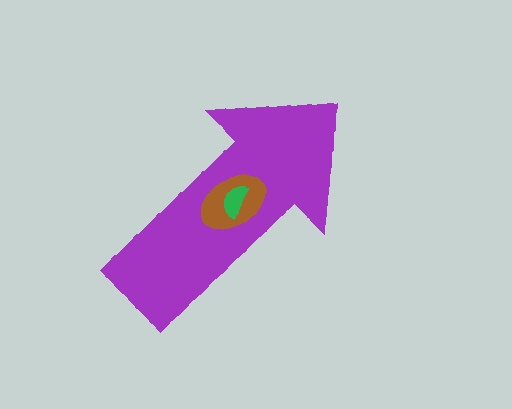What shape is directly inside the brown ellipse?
The green semicircle.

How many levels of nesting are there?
3.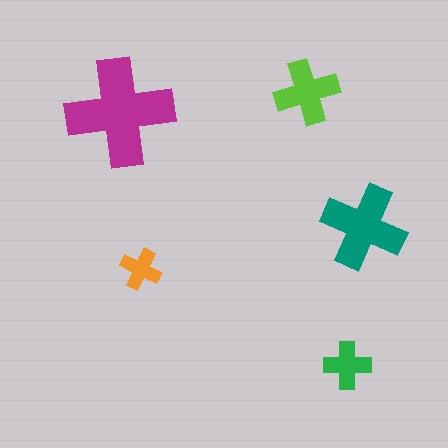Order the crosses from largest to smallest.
the magenta one, the teal one, the lime one, the green one, the orange one.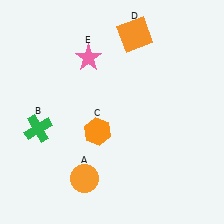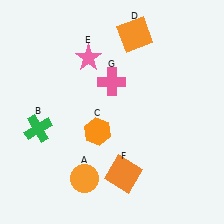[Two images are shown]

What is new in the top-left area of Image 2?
A pink cross (G) was added in the top-left area of Image 2.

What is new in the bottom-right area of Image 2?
An orange square (F) was added in the bottom-right area of Image 2.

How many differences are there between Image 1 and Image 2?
There are 2 differences between the two images.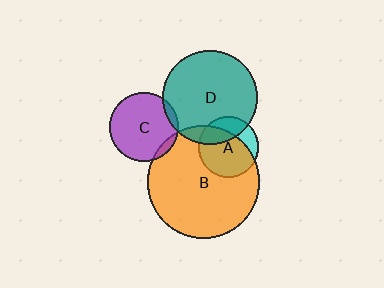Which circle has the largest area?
Circle B (orange).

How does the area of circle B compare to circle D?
Approximately 1.4 times.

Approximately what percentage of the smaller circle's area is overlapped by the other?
Approximately 70%.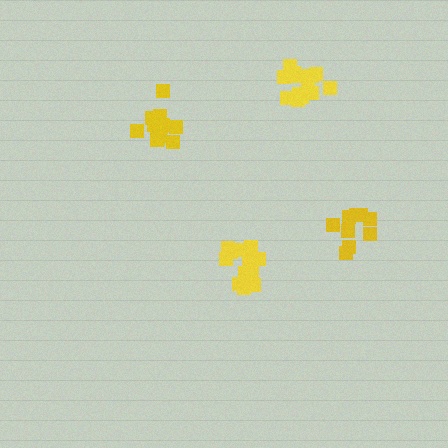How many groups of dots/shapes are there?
There are 4 groups.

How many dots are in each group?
Group 1: 13 dots, Group 2: 9 dots, Group 3: 13 dots, Group 4: 14 dots (49 total).